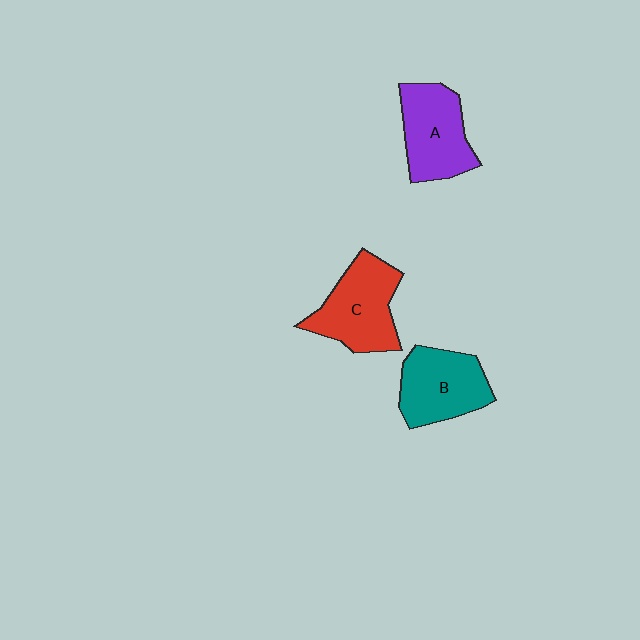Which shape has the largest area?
Shape C (red).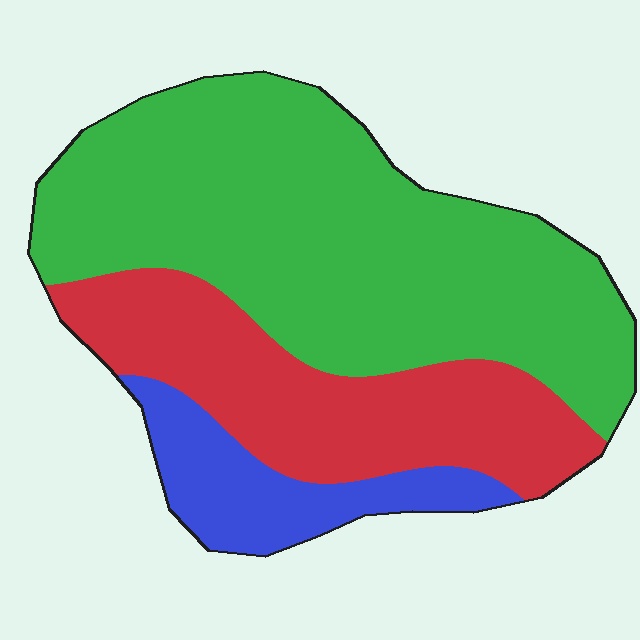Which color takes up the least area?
Blue, at roughly 15%.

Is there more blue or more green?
Green.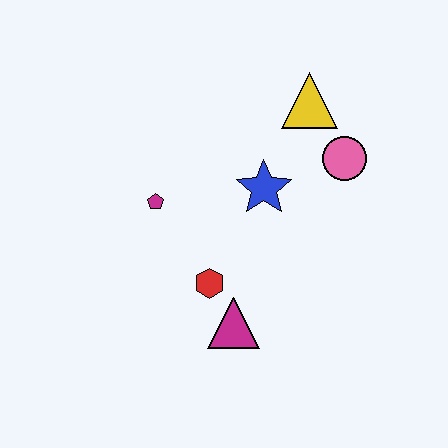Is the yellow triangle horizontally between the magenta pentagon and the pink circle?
Yes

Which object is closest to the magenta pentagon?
The red hexagon is closest to the magenta pentagon.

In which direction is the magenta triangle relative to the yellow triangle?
The magenta triangle is below the yellow triangle.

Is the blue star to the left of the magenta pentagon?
No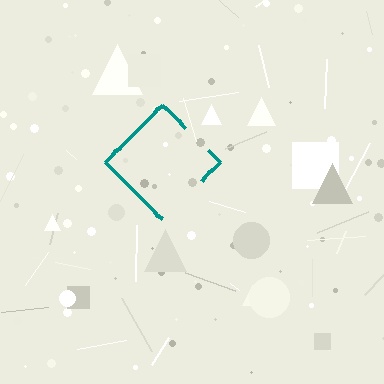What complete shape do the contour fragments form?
The contour fragments form a diamond.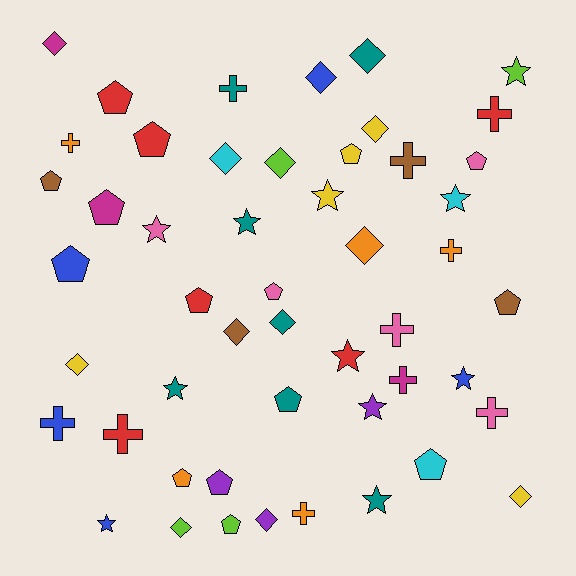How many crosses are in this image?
There are 11 crosses.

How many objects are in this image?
There are 50 objects.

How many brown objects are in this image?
There are 4 brown objects.